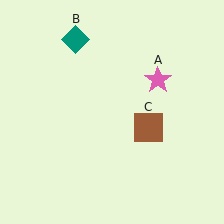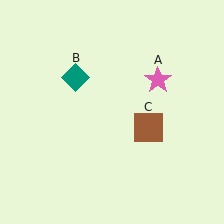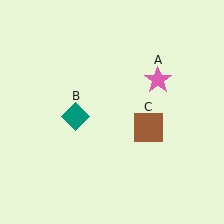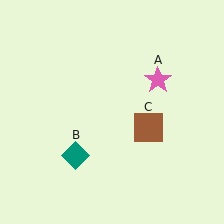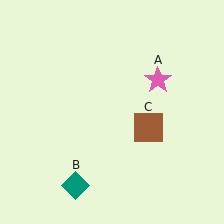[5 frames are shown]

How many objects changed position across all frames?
1 object changed position: teal diamond (object B).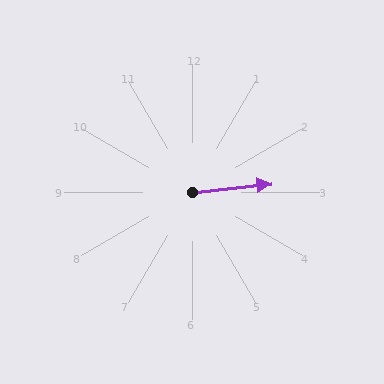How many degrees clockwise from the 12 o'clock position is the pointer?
Approximately 84 degrees.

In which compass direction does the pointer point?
East.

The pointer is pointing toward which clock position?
Roughly 3 o'clock.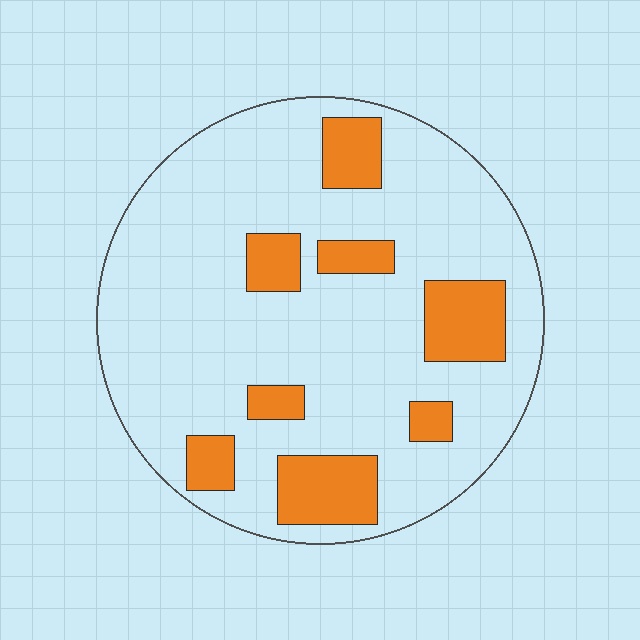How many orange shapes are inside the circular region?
8.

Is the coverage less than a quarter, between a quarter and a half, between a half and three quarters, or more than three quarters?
Less than a quarter.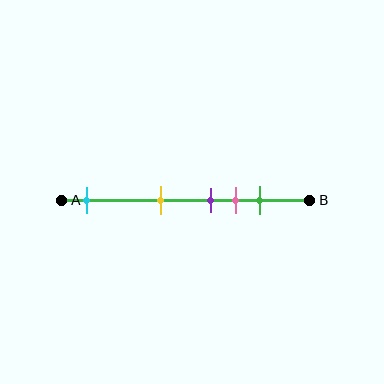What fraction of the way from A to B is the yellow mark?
The yellow mark is approximately 40% (0.4) of the way from A to B.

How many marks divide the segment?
There are 5 marks dividing the segment.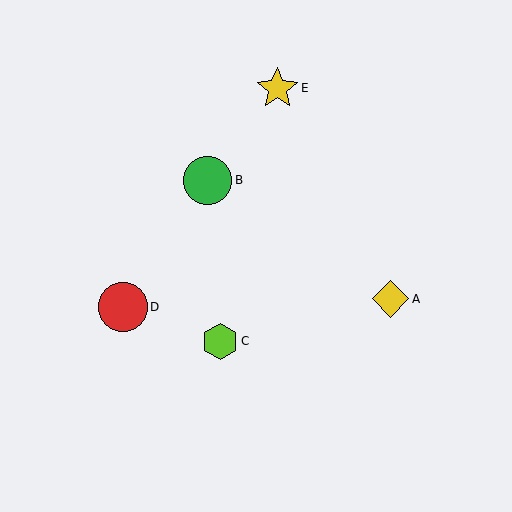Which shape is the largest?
The red circle (labeled D) is the largest.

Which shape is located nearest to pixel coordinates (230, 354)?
The lime hexagon (labeled C) at (220, 341) is nearest to that location.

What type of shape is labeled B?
Shape B is a green circle.